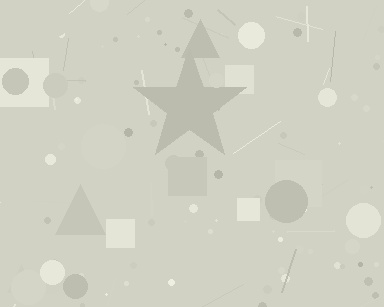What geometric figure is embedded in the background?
A star is embedded in the background.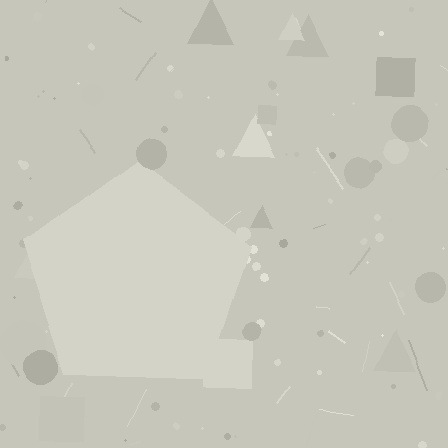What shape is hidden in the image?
A pentagon is hidden in the image.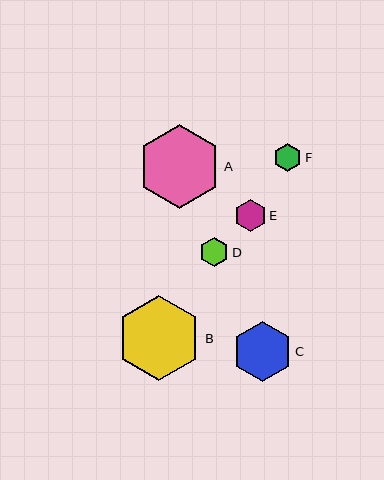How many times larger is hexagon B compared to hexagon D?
Hexagon B is approximately 2.9 times the size of hexagon D.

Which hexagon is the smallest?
Hexagon F is the smallest with a size of approximately 28 pixels.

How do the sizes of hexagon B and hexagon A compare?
Hexagon B and hexagon A are approximately the same size.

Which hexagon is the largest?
Hexagon B is the largest with a size of approximately 85 pixels.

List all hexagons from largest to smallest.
From largest to smallest: B, A, C, E, D, F.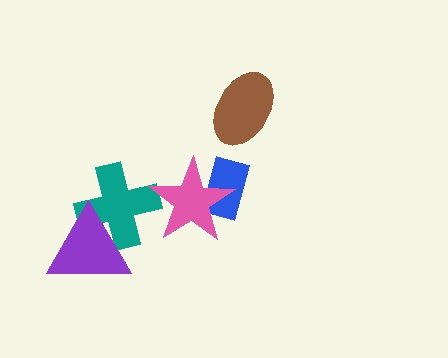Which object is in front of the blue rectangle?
The pink star is in front of the blue rectangle.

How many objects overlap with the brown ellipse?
0 objects overlap with the brown ellipse.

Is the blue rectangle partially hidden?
Yes, it is partially covered by another shape.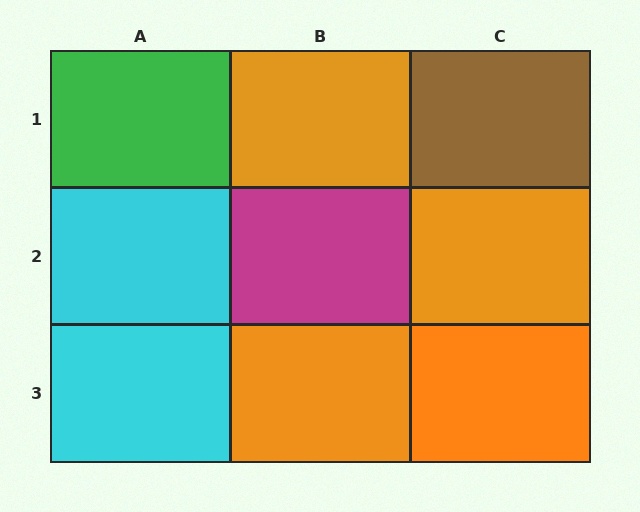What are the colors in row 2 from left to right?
Cyan, magenta, orange.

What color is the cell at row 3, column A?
Cyan.